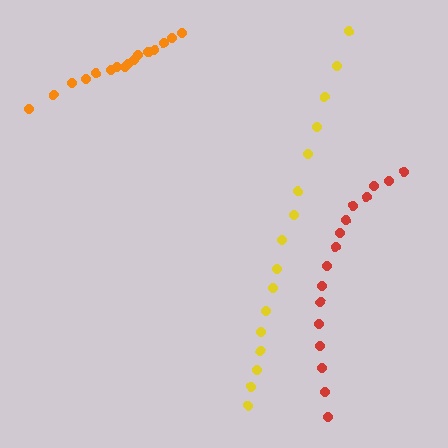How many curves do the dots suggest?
There are 3 distinct paths.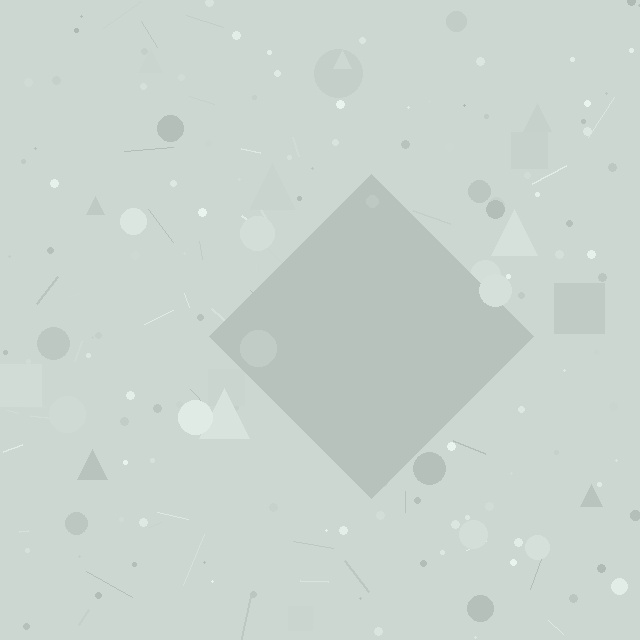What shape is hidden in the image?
A diamond is hidden in the image.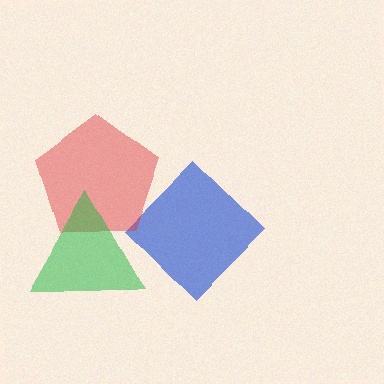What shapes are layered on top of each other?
The layered shapes are: a blue diamond, a red pentagon, a green triangle.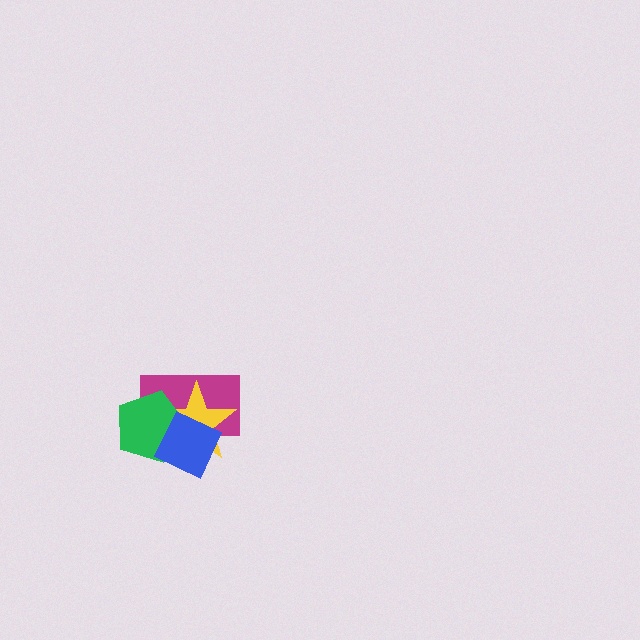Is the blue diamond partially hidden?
No, no other shape covers it.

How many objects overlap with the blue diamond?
3 objects overlap with the blue diamond.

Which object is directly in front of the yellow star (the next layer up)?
The green pentagon is directly in front of the yellow star.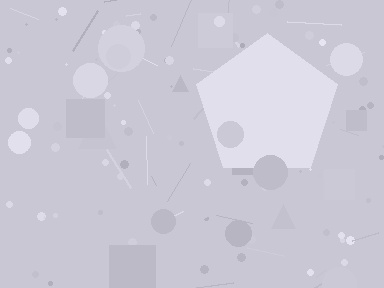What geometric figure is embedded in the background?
A pentagon is embedded in the background.